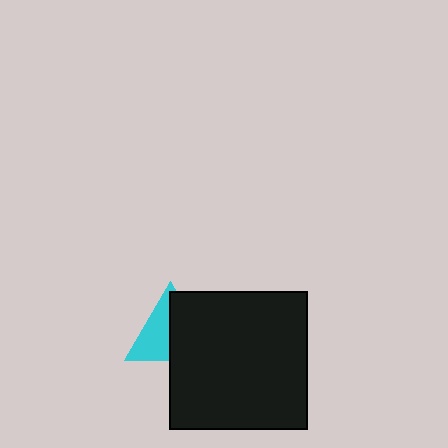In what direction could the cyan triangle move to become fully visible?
The cyan triangle could move left. That would shift it out from behind the black square entirely.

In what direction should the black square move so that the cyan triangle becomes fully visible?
The black square should move right. That is the shortest direction to clear the overlap and leave the cyan triangle fully visible.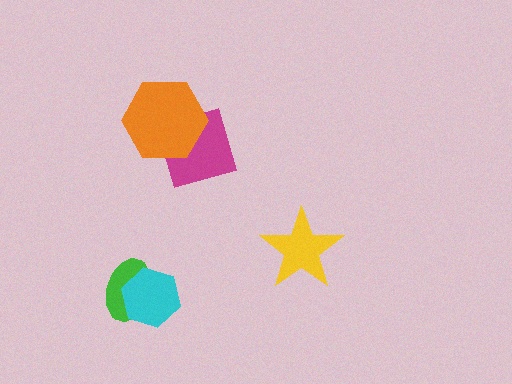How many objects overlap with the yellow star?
0 objects overlap with the yellow star.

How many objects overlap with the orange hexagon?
1 object overlaps with the orange hexagon.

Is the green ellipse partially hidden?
Yes, it is partially covered by another shape.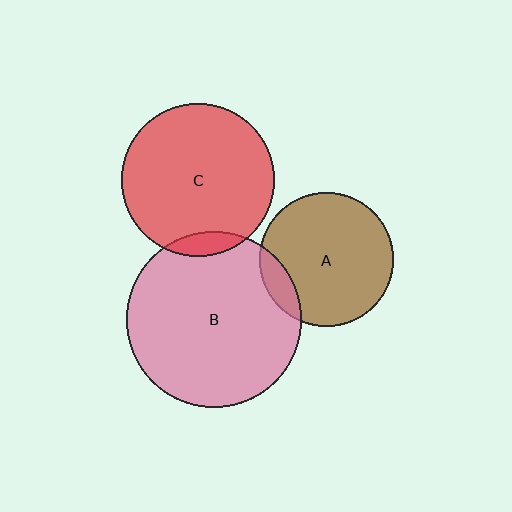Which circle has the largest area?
Circle B (pink).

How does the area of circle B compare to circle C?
Approximately 1.3 times.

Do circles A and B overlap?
Yes.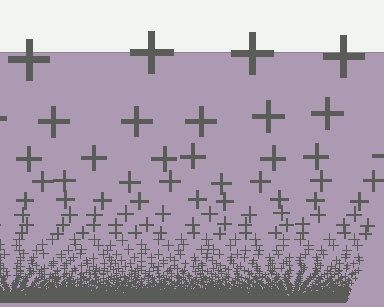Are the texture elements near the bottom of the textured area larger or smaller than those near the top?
Smaller. The gradient is inverted — elements near the bottom are smaller and denser.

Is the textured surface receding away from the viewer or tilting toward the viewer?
The surface appears to tilt toward the viewer. Texture elements get larger and sparser toward the top.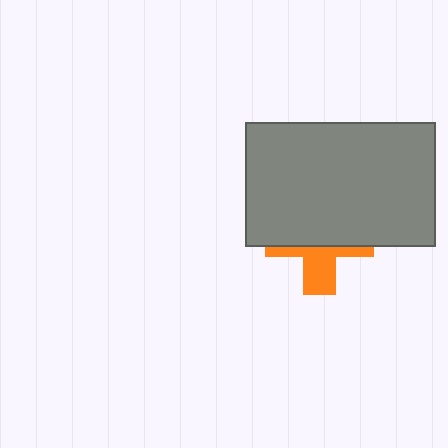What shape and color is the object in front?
The object in front is a gray rectangle.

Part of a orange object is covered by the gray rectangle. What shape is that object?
It is a cross.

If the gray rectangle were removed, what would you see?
You would see the complete orange cross.